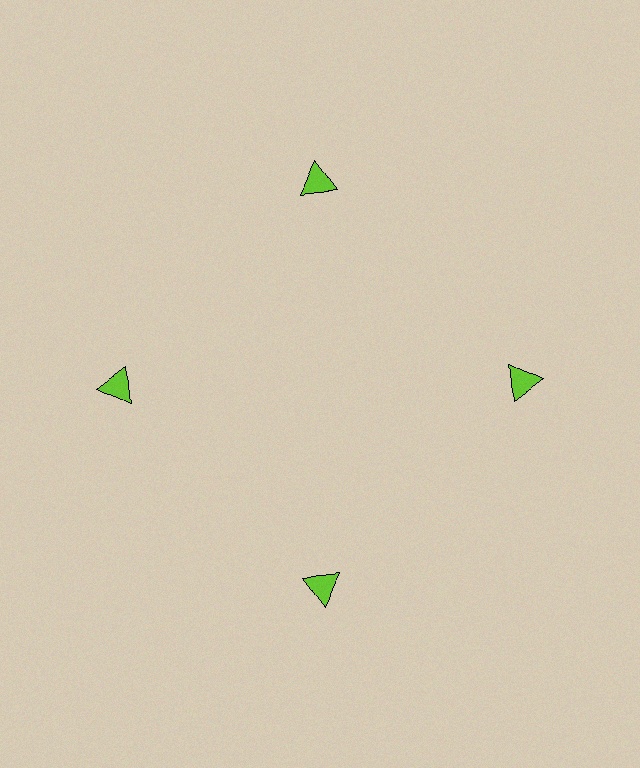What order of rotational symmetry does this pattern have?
This pattern has 4-fold rotational symmetry.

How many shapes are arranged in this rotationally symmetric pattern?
There are 4 shapes, arranged in 4 groups of 1.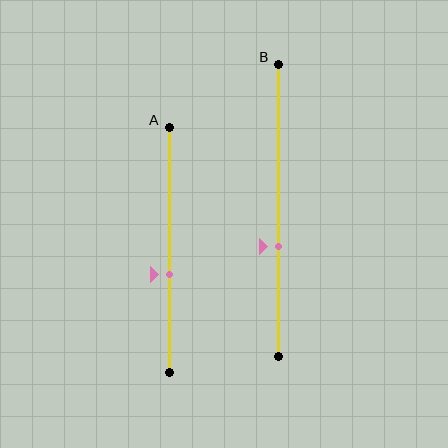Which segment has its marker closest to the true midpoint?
Segment A has its marker closest to the true midpoint.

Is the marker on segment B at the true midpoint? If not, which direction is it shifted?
No, the marker on segment B is shifted downward by about 12% of the segment length.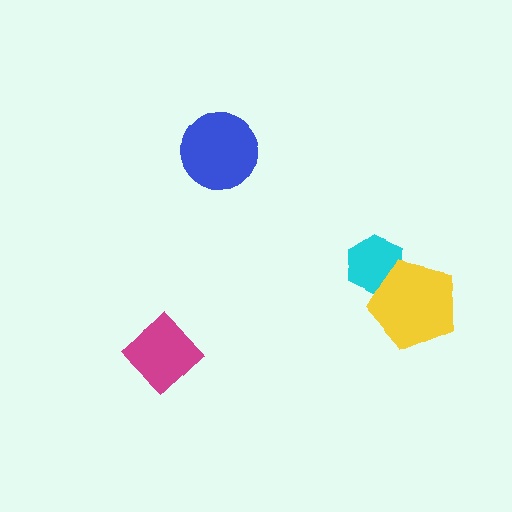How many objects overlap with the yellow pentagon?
1 object overlaps with the yellow pentagon.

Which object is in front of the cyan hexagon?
The yellow pentagon is in front of the cyan hexagon.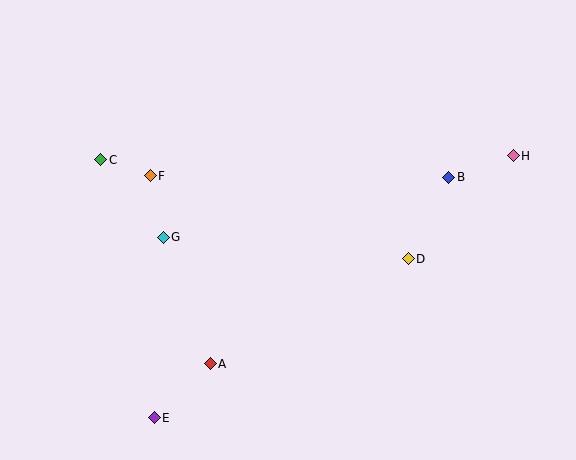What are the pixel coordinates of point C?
Point C is at (101, 160).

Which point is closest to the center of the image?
Point D at (408, 259) is closest to the center.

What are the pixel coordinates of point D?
Point D is at (408, 259).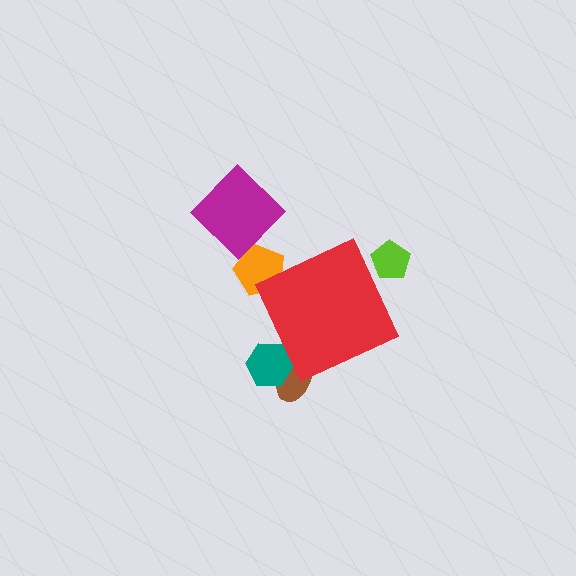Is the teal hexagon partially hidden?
Yes, the teal hexagon is partially hidden behind the red diamond.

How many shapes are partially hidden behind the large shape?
4 shapes are partially hidden.